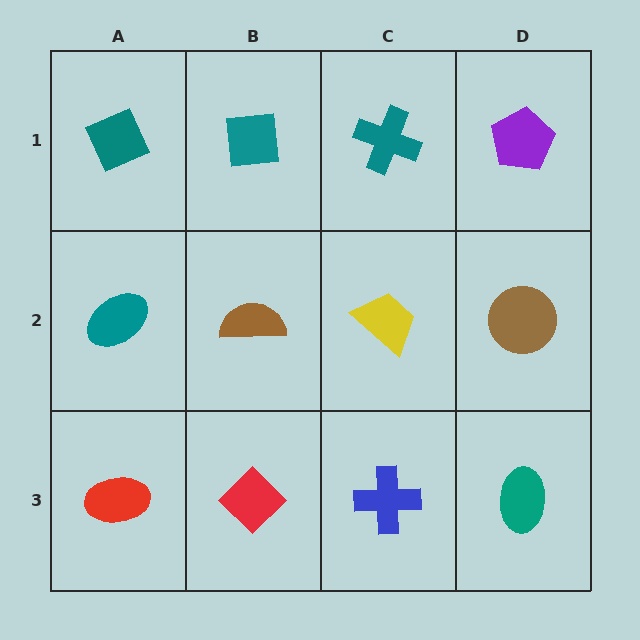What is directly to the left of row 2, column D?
A yellow trapezoid.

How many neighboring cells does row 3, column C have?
3.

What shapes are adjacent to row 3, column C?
A yellow trapezoid (row 2, column C), a red diamond (row 3, column B), a teal ellipse (row 3, column D).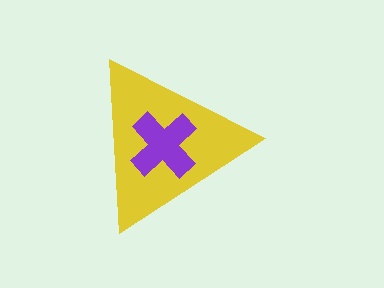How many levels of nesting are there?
2.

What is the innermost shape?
The purple cross.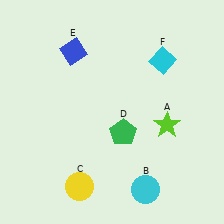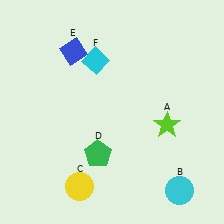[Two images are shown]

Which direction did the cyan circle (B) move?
The cyan circle (B) moved right.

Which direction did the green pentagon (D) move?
The green pentagon (D) moved left.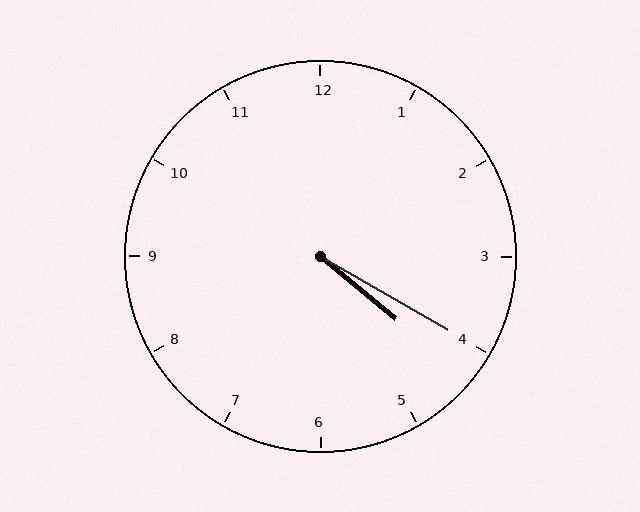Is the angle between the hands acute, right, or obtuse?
It is acute.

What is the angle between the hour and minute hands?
Approximately 10 degrees.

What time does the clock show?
4:20.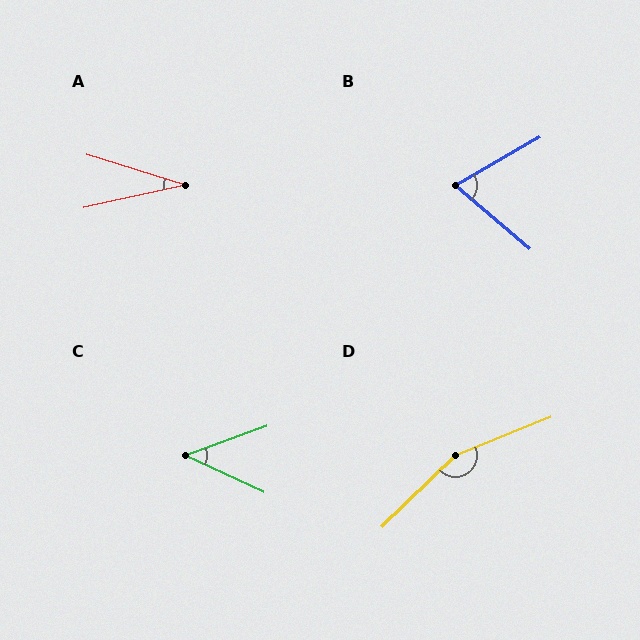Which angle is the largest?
D, at approximately 158 degrees.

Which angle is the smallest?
A, at approximately 30 degrees.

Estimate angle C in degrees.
Approximately 44 degrees.